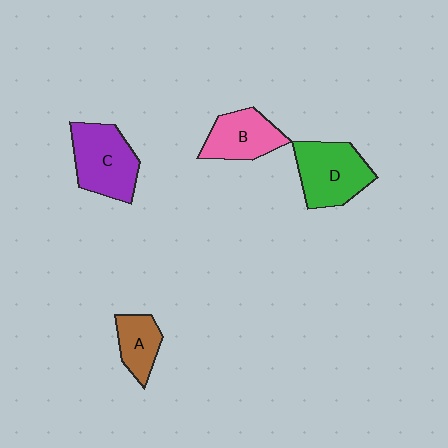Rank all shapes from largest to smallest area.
From largest to smallest: C (purple), D (green), B (pink), A (brown).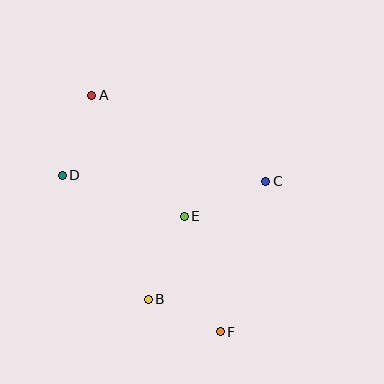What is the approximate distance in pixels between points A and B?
The distance between A and B is approximately 211 pixels.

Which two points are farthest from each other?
Points A and F are farthest from each other.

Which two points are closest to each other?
Points B and F are closest to each other.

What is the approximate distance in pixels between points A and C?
The distance between A and C is approximately 194 pixels.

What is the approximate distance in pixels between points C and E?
The distance between C and E is approximately 89 pixels.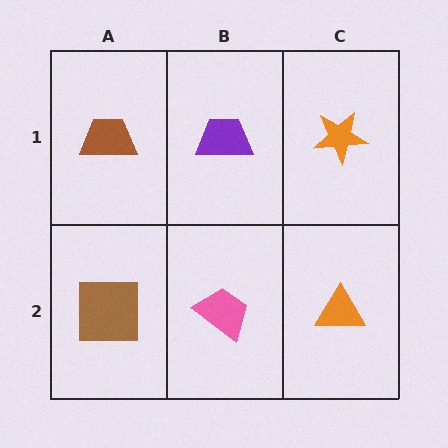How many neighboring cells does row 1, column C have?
2.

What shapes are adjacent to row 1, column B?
A pink trapezoid (row 2, column B), a brown trapezoid (row 1, column A), an orange star (row 1, column C).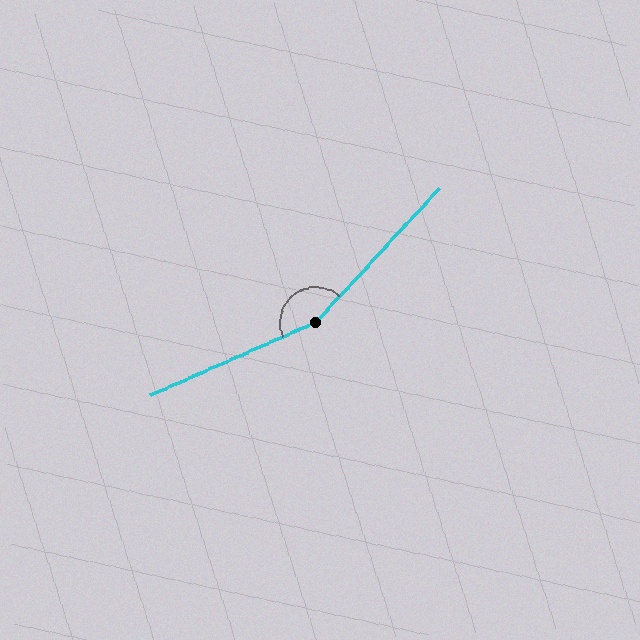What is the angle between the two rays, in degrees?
Approximately 156 degrees.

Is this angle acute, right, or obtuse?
It is obtuse.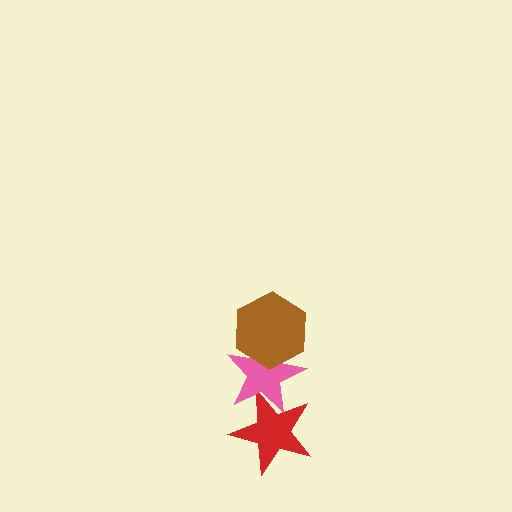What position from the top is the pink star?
The pink star is 2nd from the top.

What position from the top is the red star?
The red star is 3rd from the top.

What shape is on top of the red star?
The pink star is on top of the red star.